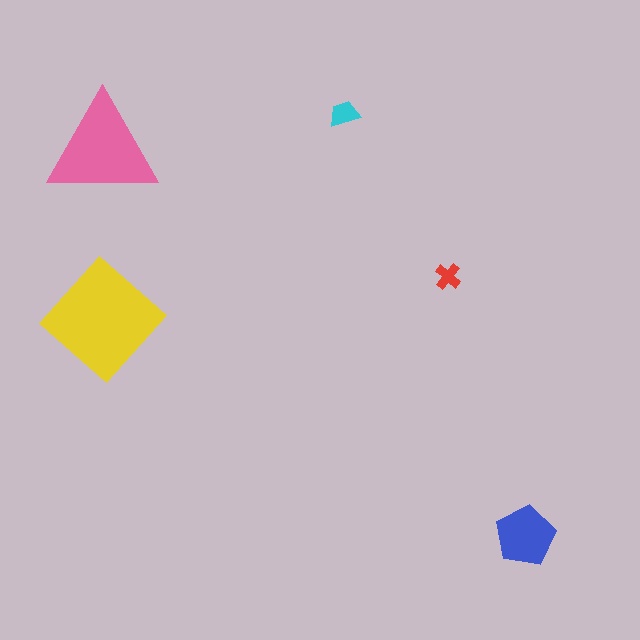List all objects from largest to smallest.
The yellow diamond, the pink triangle, the blue pentagon, the cyan trapezoid, the red cross.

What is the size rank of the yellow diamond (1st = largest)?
1st.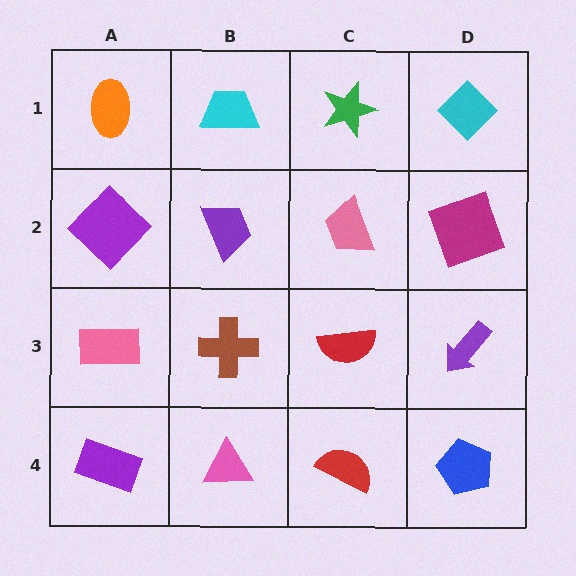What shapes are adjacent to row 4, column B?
A brown cross (row 3, column B), a purple rectangle (row 4, column A), a red semicircle (row 4, column C).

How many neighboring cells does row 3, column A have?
3.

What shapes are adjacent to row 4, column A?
A pink rectangle (row 3, column A), a pink triangle (row 4, column B).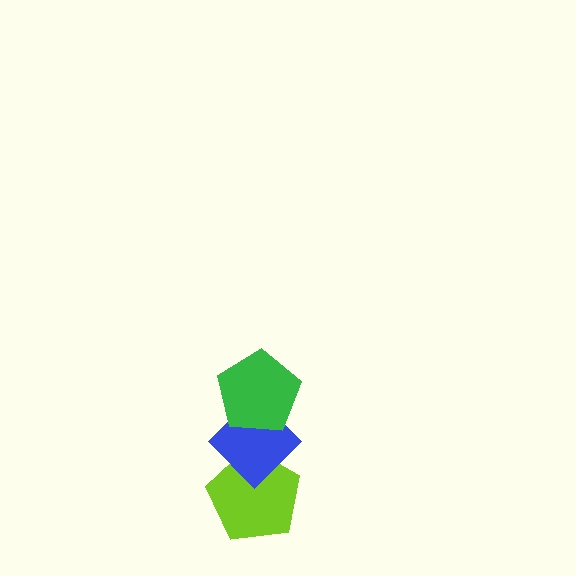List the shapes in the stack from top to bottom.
From top to bottom: the green pentagon, the blue diamond, the lime pentagon.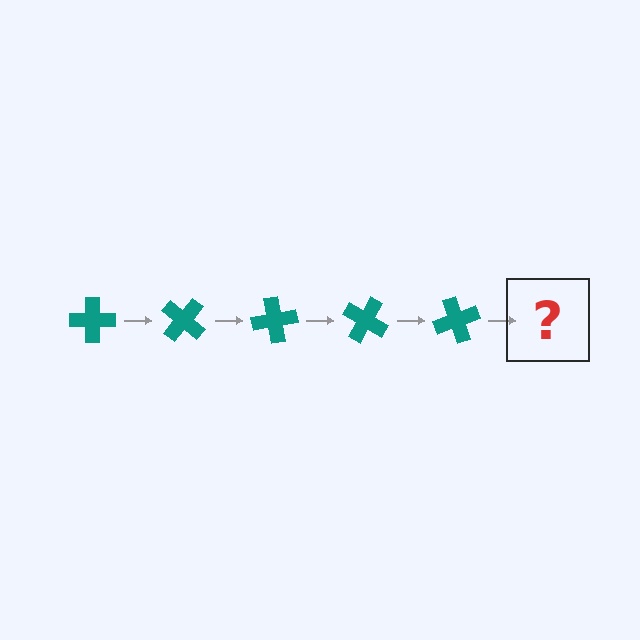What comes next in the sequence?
The next element should be a teal cross rotated 200 degrees.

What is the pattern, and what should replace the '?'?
The pattern is that the cross rotates 40 degrees each step. The '?' should be a teal cross rotated 200 degrees.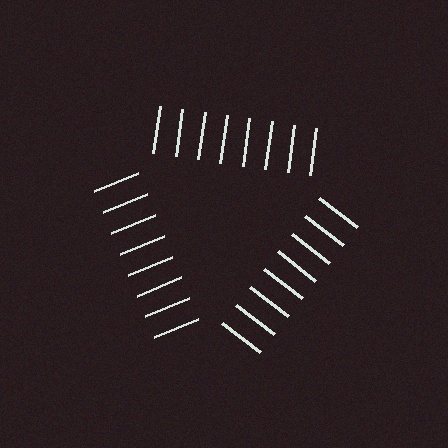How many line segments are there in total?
24 — 8 along each of the 3 edges.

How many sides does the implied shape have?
3 sides — the line-ends trace a triangle.